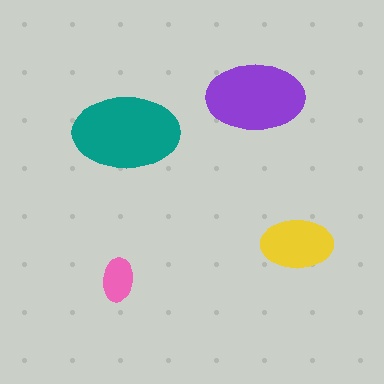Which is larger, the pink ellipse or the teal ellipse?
The teal one.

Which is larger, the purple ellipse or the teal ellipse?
The teal one.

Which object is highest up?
The purple ellipse is topmost.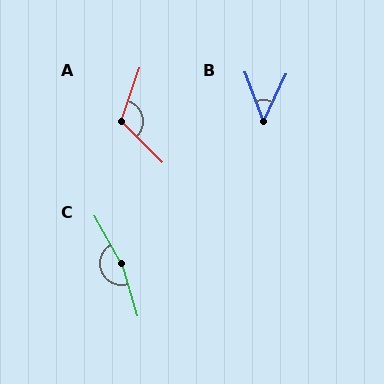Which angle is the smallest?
B, at approximately 46 degrees.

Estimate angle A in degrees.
Approximately 116 degrees.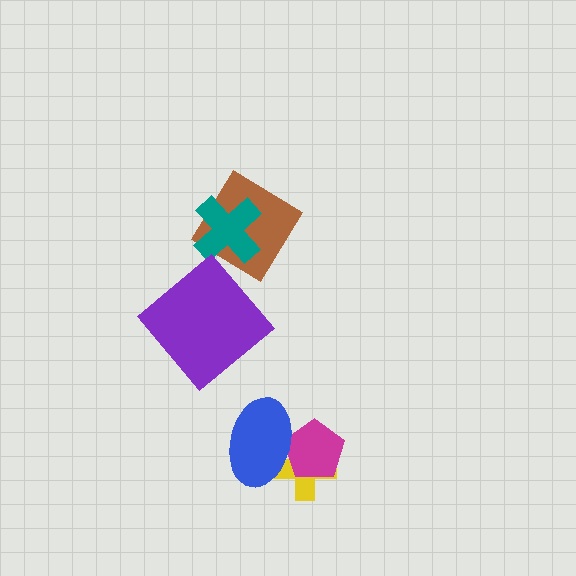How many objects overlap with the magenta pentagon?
2 objects overlap with the magenta pentagon.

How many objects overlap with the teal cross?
1 object overlaps with the teal cross.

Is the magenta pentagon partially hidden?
Yes, it is partially covered by another shape.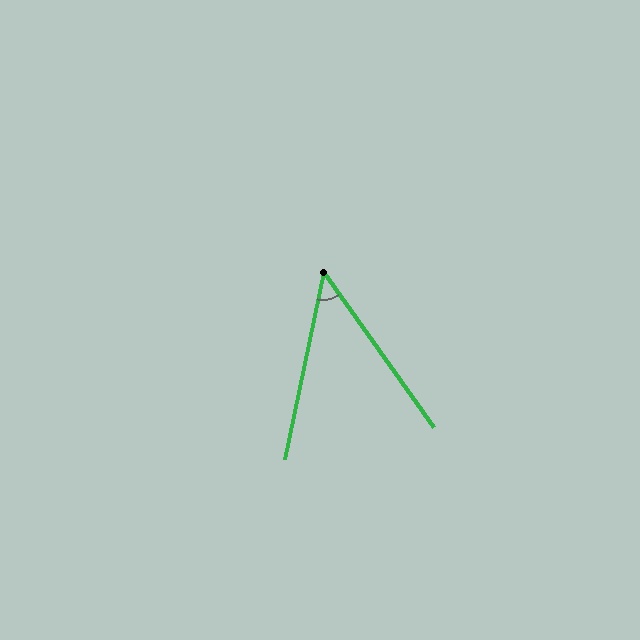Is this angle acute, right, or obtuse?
It is acute.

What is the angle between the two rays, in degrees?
Approximately 47 degrees.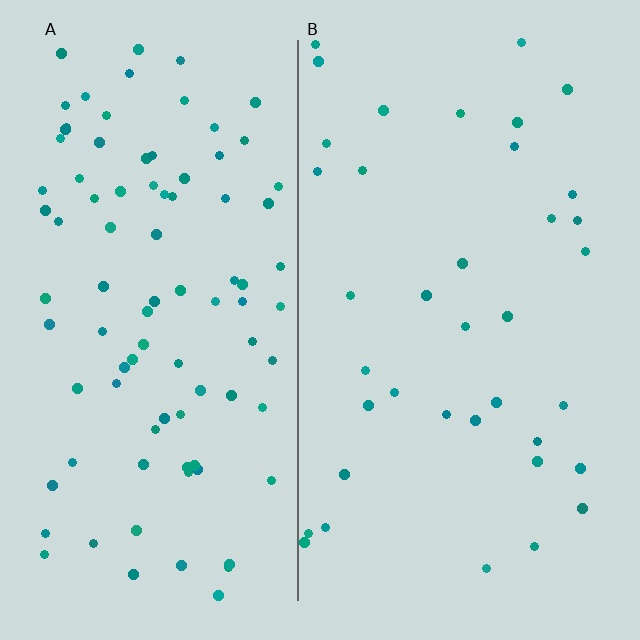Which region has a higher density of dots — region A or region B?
A (the left).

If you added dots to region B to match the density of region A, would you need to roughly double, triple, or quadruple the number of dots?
Approximately double.